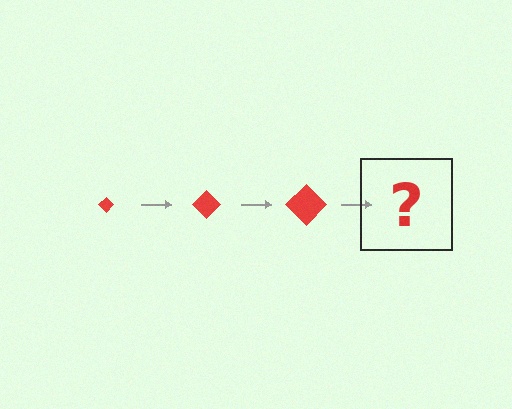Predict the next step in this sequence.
The next step is a red diamond, larger than the previous one.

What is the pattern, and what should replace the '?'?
The pattern is that the diamond gets progressively larger each step. The '?' should be a red diamond, larger than the previous one.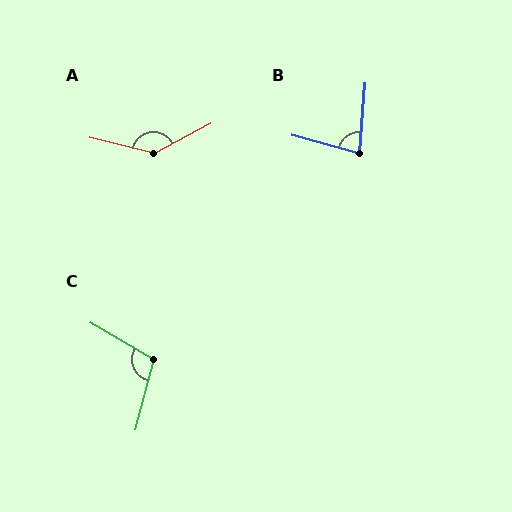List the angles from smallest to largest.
B (79°), C (105°), A (139°).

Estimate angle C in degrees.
Approximately 105 degrees.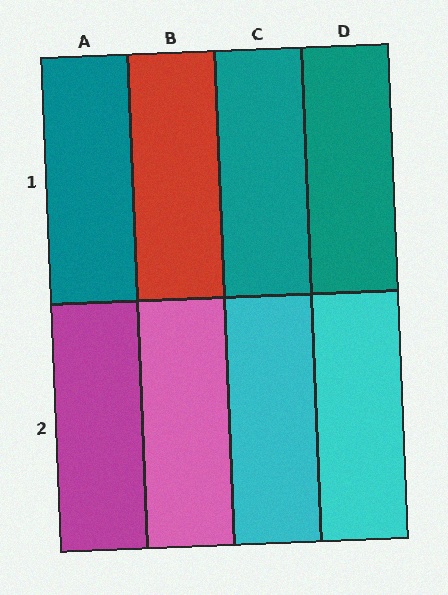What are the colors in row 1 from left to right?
Teal, red, teal, teal.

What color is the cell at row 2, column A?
Magenta.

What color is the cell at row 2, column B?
Pink.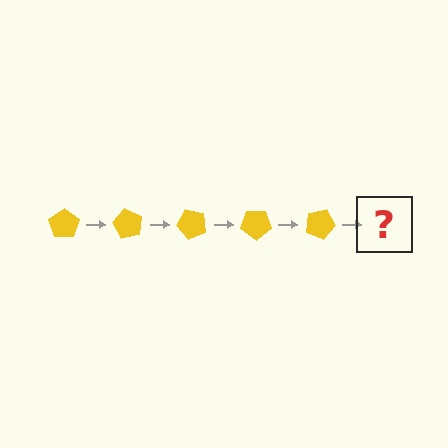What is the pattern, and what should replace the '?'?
The pattern is that the pentagon rotates 60 degrees each step. The '?' should be a yellow pentagon rotated 300 degrees.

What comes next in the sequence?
The next element should be a yellow pentagon rotated 300 degrees.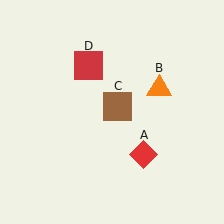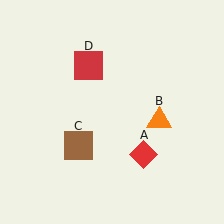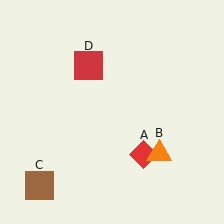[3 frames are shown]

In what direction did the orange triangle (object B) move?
The orange triangle (object B) moved down.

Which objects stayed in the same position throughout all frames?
Red diamond (object A) and red square (object D) remained stationary.